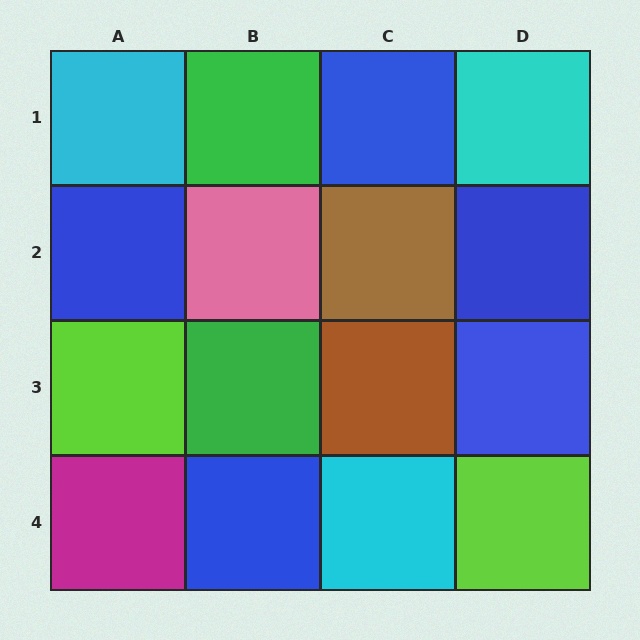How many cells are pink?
1 cell is pink.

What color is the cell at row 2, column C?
Brown.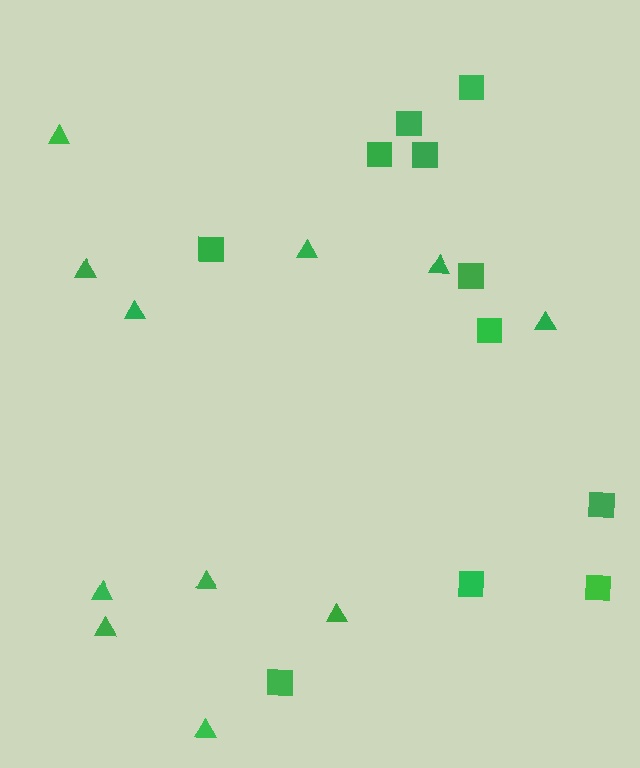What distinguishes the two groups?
There are 2 groups: one group of triangles (11) and one group of squares (11).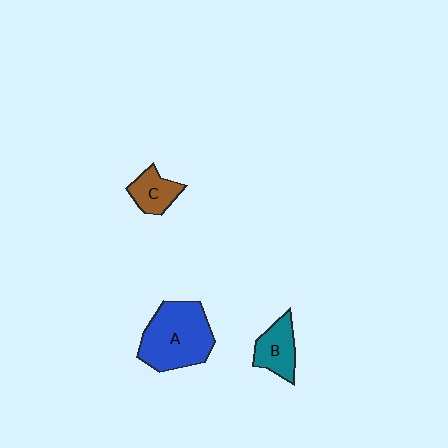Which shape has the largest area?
Shape A (blue).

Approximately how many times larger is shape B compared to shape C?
Approximately 1.2 times.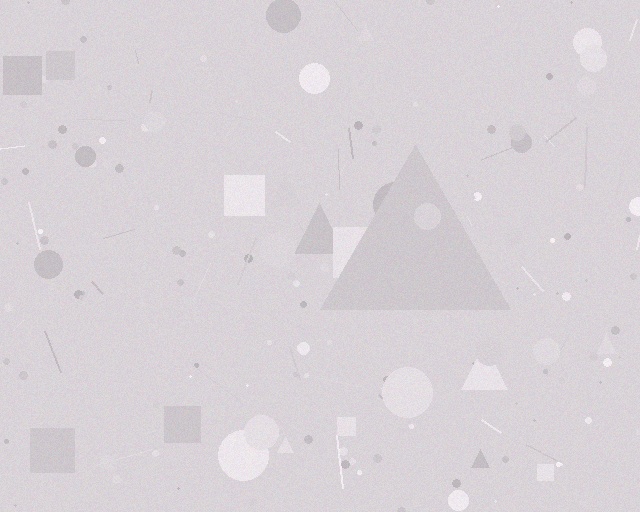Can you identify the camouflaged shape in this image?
The camouflaged shape is a triangle.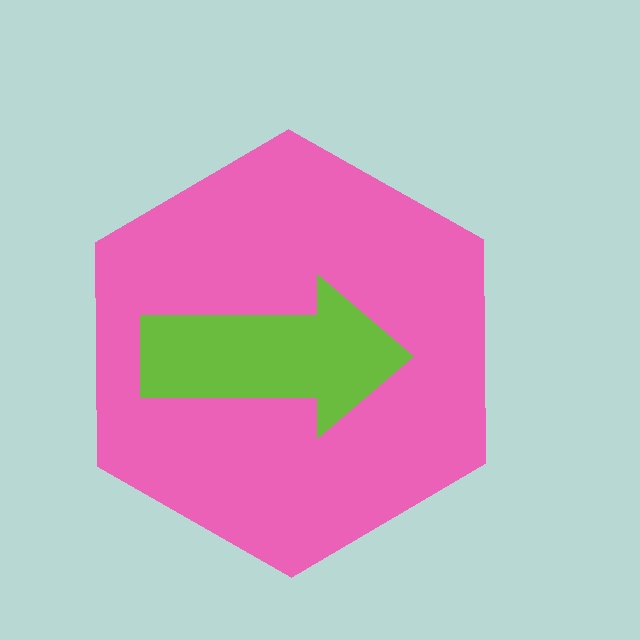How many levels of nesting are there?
2.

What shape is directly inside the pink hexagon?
The lime arrow.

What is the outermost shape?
The pink hexagon.